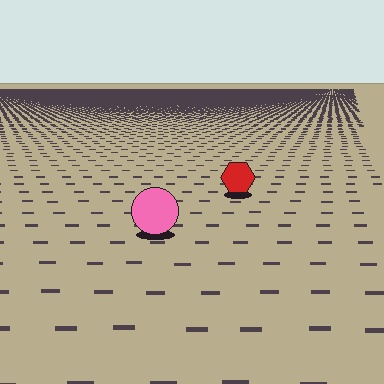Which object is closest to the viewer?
The pink circle is closest. The texture marks near it are larger and more spread out.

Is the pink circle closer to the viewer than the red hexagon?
Yes. The pink circle is closer — you can tell from the texture gradient: the ground texture is coarser near it.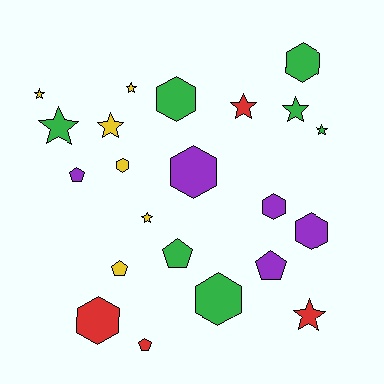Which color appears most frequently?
Green, with 7 objects.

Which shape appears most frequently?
Star, with 9 objects.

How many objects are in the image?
There are 22 objects.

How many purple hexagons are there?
There are 3 purple hexagons.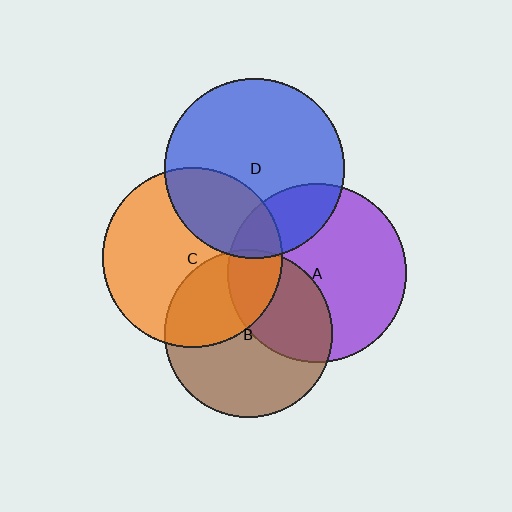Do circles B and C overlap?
Yes.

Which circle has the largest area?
Circle D (blue).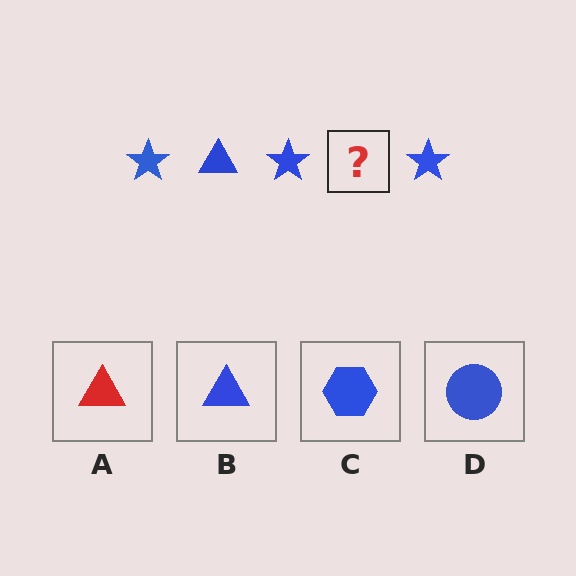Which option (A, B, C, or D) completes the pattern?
B.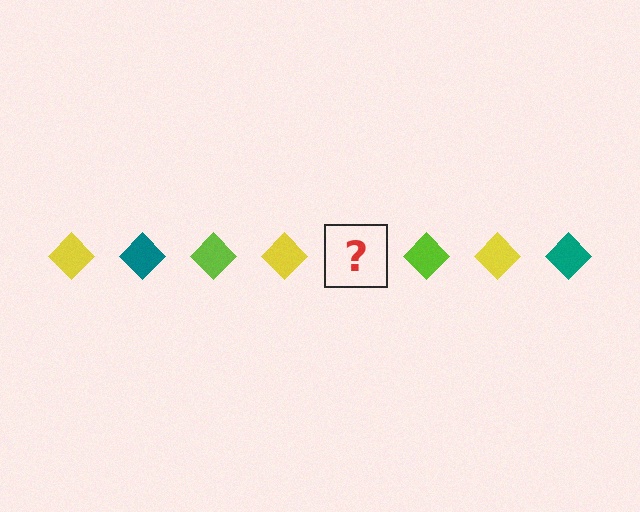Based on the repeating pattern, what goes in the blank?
The blank should be a teal diamond.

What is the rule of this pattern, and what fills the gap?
The rule is that the pattern cycles through yellow, teal, lime diamonds. The gap should be filled with a teal diamond.